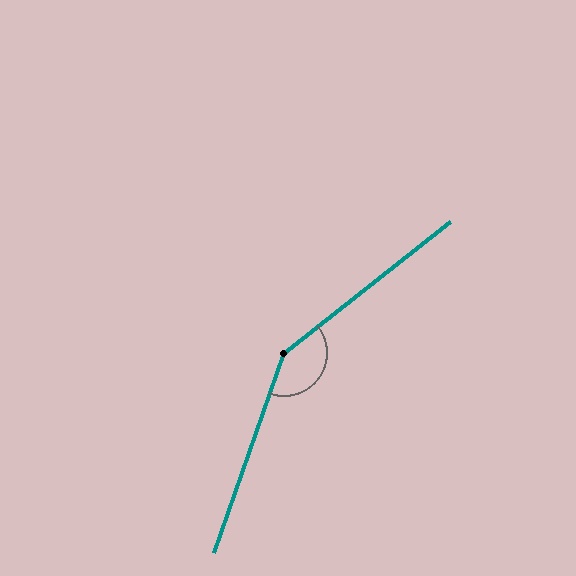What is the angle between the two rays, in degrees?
Approximately 148 degrees.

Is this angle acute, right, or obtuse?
It is obtuse.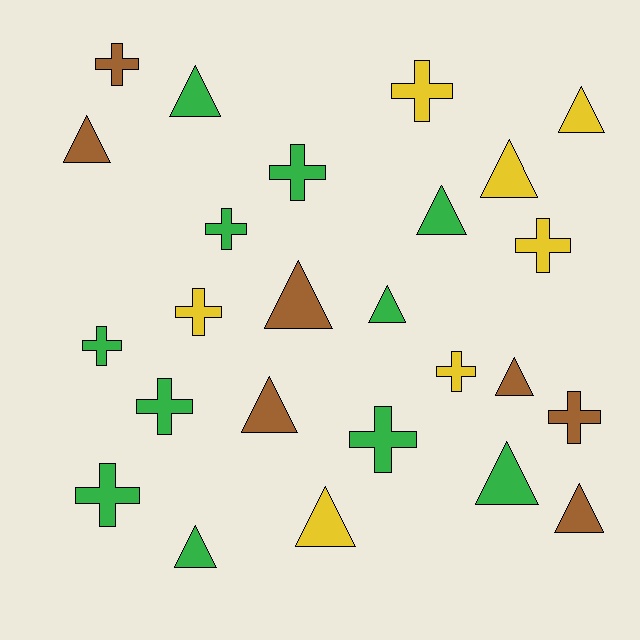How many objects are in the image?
There are 25 objects.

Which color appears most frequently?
Green, with 11 objects.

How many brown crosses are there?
There are 2 brown crosses.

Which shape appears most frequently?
Triangle, with 13 objects.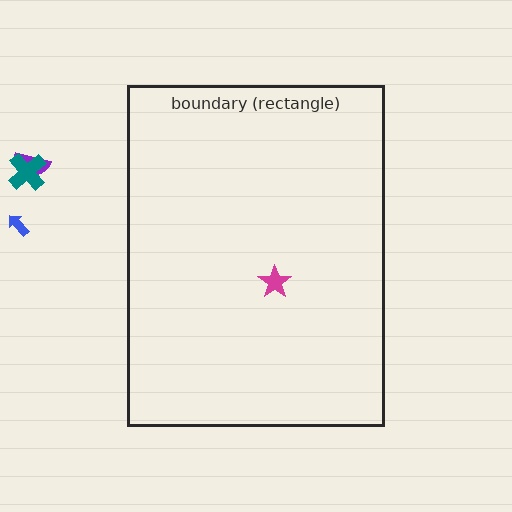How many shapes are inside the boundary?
1 inside, 3 outside.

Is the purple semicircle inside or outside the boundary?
Outside.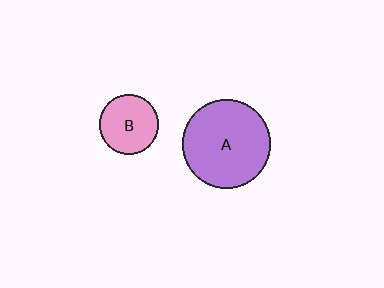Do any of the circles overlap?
No, none of the circles overlap.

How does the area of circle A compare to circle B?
Approximately 2.2 times.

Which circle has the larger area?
Circle A (purple).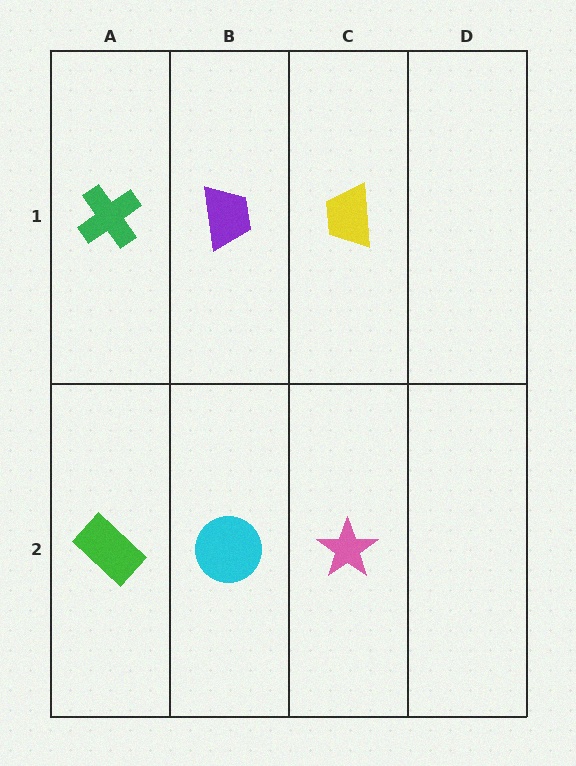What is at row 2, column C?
A pink star.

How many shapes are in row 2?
3 shapes.